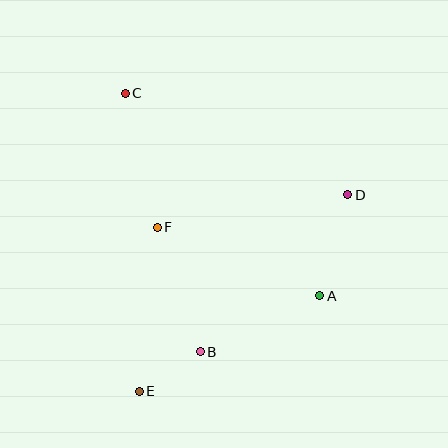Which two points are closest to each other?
Points B and E are closest to each other.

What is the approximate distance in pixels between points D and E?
The distance between D and E is approximately 287 pixels.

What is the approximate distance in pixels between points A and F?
The distance between A and F is approximately 177 pixels.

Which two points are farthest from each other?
Points C and E are farthest from each other.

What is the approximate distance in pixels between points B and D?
The distance between B and D is approximately 215 pixels.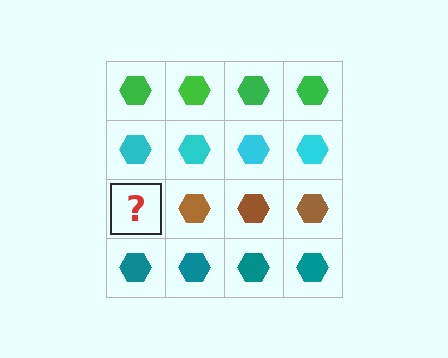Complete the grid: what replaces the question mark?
The question mark should be replaced with a brown hexagon.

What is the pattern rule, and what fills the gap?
The rule is that each row has a consistent color. The gap should be filled with a brown hexagon.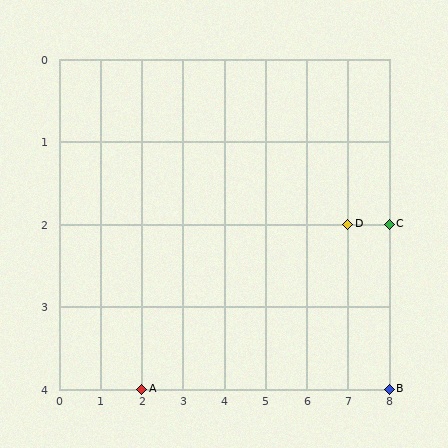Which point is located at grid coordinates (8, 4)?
Point B is at (8, 4).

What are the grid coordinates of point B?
Point B is at grid coordinates (8, 4).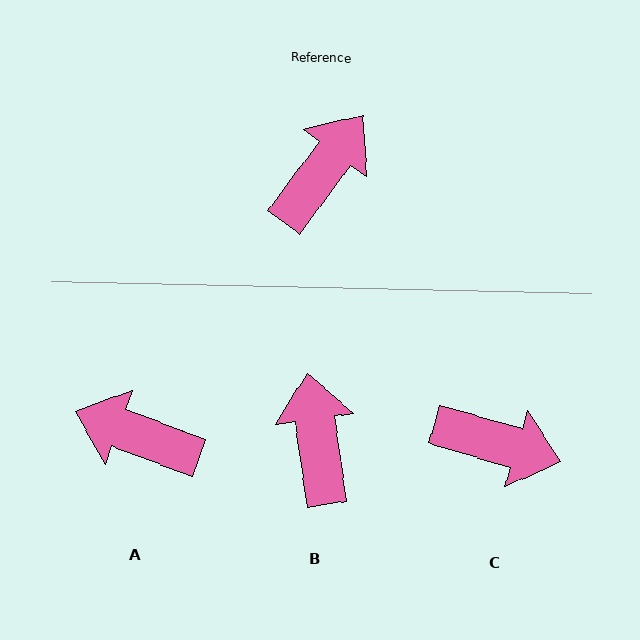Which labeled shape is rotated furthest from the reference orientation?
A, about 106 degrees away.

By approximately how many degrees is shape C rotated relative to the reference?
Approximately 70 degrees clockwise.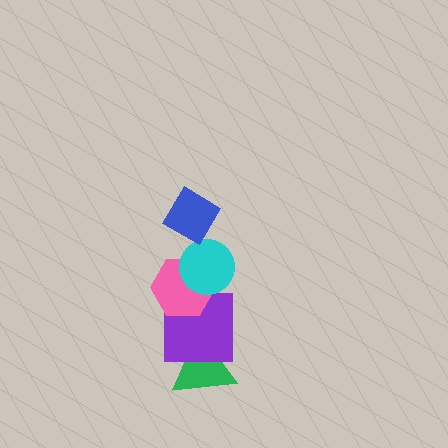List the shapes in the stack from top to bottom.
From top to bottom: the blue diamond, the cyan circle, the pink hexagon, the purple square, the green triangle.